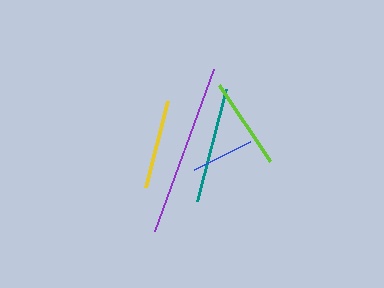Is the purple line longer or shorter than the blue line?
The purple line is longer than the blue line.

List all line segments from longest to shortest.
From longest to shortest: purple, teal, lime, yellow, blue.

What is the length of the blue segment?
The blue segment is approximately 62 pixels long.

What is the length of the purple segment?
The purple segment is approximately 172 pixels long.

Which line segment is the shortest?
The blue line is the shortest at approximately 62 pixels.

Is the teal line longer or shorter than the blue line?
The teal line is longer than the blue line.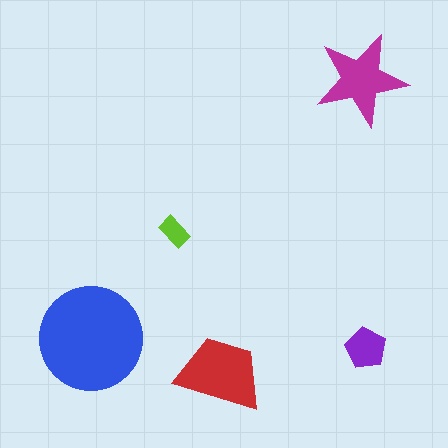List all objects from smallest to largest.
The lime rectangle, the purple pentagon, the magenta star, the red trapezoid, the blue circle.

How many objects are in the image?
There are 5 objects in the image.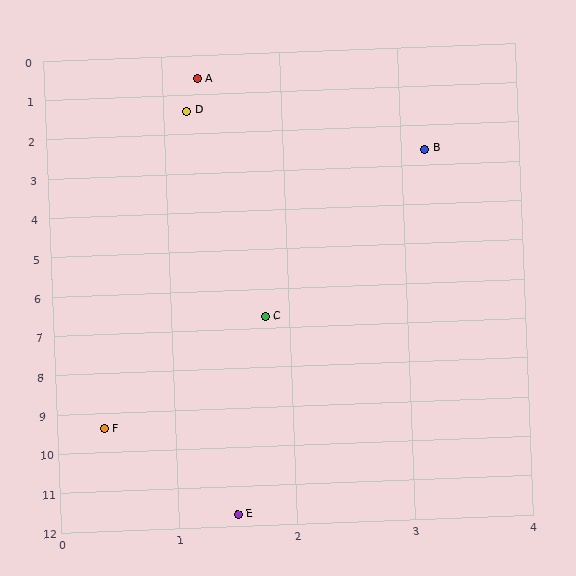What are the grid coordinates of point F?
Point F is at approximately (0.4, 9.4).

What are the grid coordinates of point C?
Point C is at approximately (1.8, 6.7).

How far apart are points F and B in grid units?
Points F and B are about 7.4 grid units apart.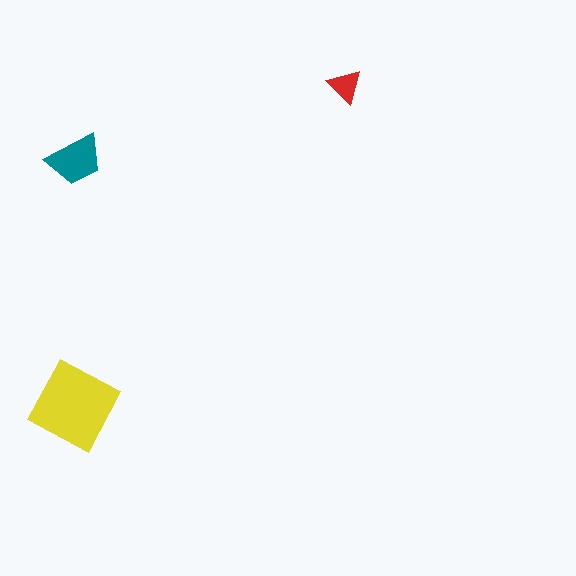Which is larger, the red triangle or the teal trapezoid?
The teal trapezoid.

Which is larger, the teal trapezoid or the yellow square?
The yellow square.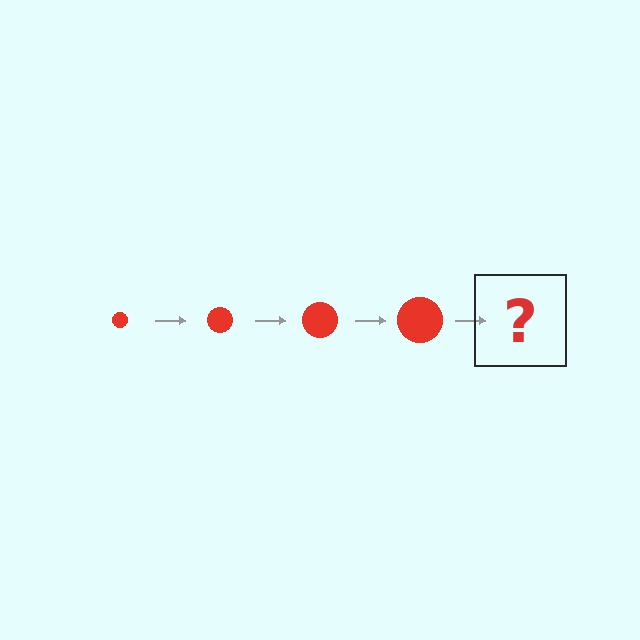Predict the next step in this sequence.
The next step is a red circle, larger than the previous one.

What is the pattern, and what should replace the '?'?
The pattern is that the circle gets progressively larger each step. The '?' should be a red circle, larger than the previous one.